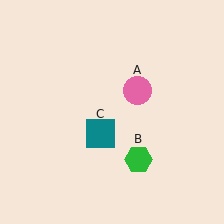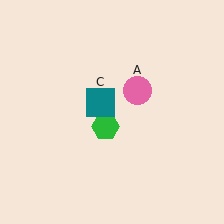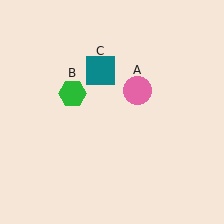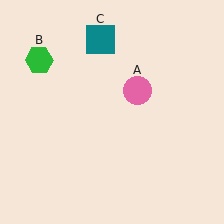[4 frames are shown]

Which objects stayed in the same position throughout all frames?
Pink circle (object A) remained stationary.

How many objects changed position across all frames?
2 objects changed position: green hexagon (object B), teal square (object C).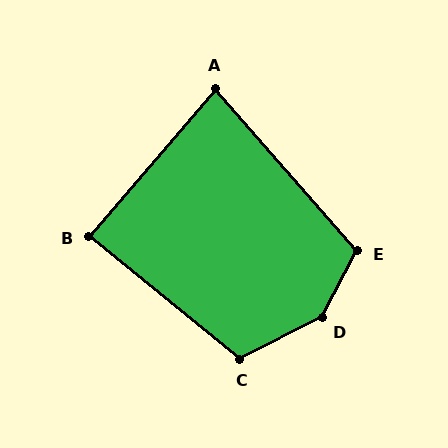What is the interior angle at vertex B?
Approximately 88 degrees (approximately right).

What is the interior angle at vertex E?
Approximately 112 degrees (obtuse).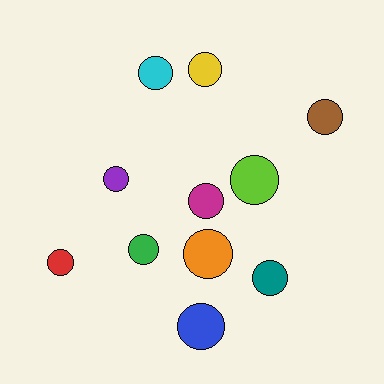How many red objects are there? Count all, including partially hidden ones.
There is 1 red object.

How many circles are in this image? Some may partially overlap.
There are 11 circles.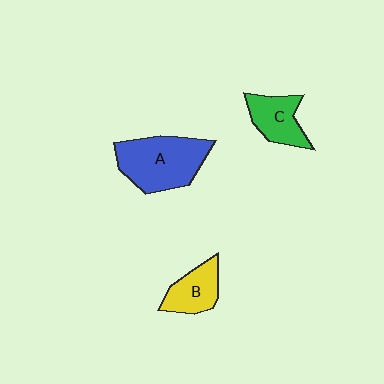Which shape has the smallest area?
Shape B (yellow).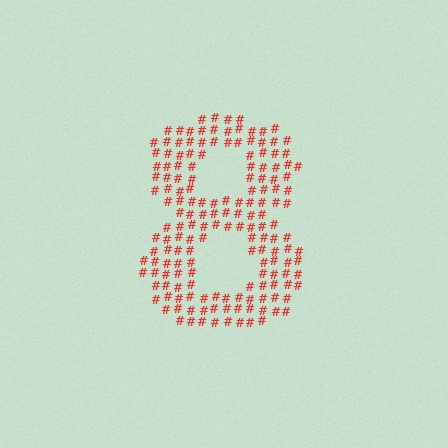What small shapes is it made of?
It is made of small hash symbols.